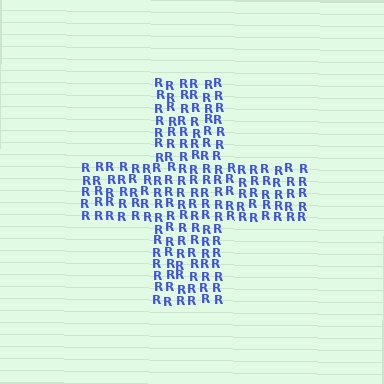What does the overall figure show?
The overall figure shows a cross.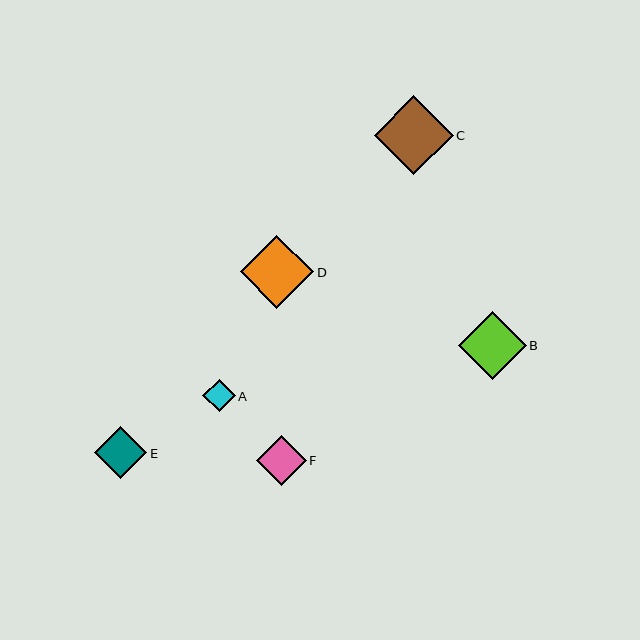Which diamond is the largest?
Diamond C is the largest with a size of approximately 79 pixels.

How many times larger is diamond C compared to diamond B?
Diamond C is approximately 1.2 times the size of diamond B.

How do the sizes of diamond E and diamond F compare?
Diamond E and diamond F are approximately the same size.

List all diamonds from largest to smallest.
From largest to smallest: C, D, B, E, F, A.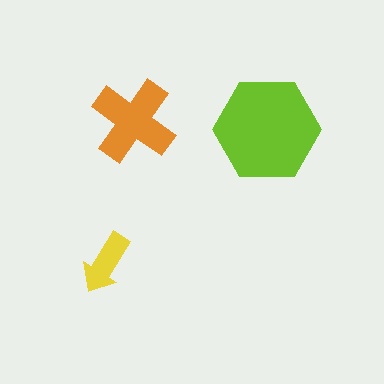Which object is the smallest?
The yellow arrow.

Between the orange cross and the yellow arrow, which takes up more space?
The orange cross.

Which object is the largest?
The lime hexagon.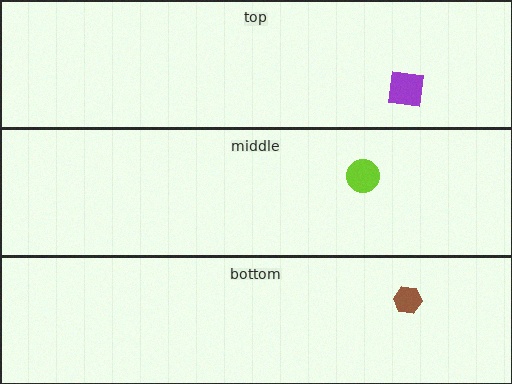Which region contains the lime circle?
The middle region.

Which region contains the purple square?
The top region.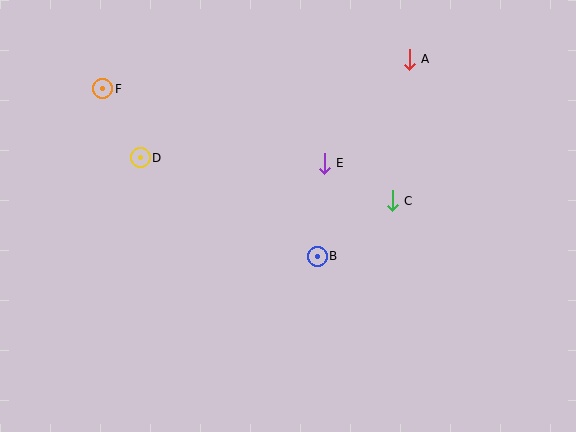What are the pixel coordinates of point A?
Point A is at (409, 59).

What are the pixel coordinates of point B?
Point B is at (317, 256).